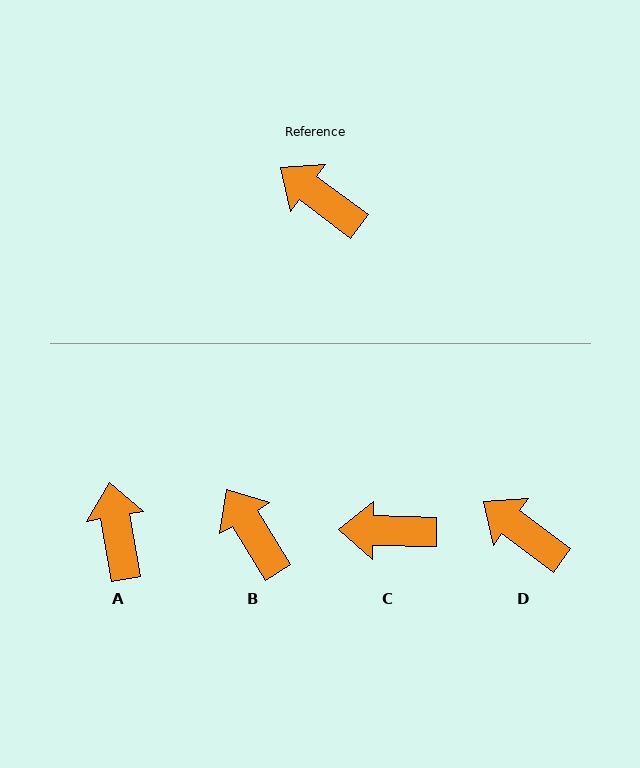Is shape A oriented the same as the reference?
No, it is off by about 44 degrees.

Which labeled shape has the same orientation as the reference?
D.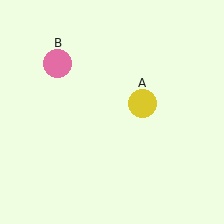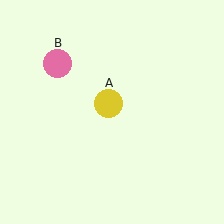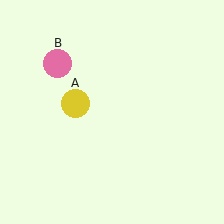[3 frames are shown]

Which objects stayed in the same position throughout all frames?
Pink circle (object B) remained stationary.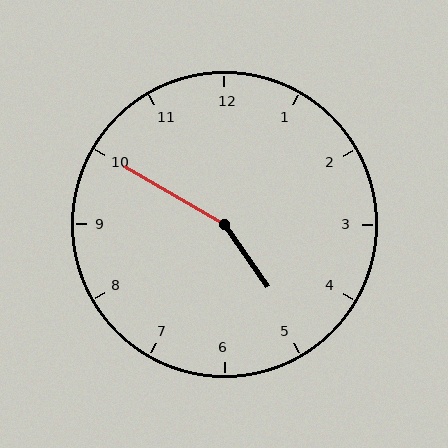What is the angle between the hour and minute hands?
Approximately 155 degrees.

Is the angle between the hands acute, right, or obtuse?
It is obtuse.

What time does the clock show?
4:50.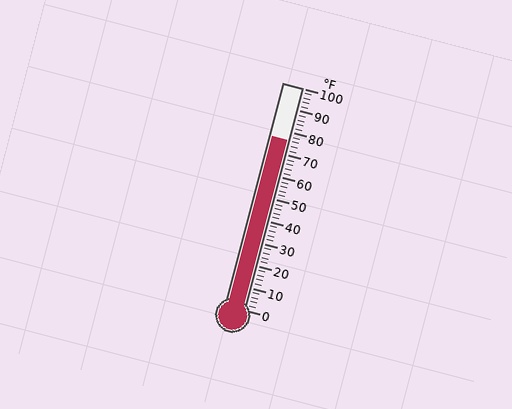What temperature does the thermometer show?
The thermometer shows approximately 76°F.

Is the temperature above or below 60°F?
The temperature is above 60°F.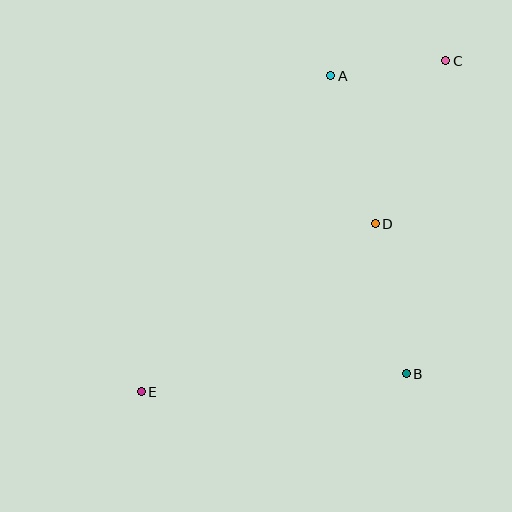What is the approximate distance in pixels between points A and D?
The distance between A and D is approximately 154 pixels.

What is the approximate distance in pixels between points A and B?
The distance between A and B is approximately 308 pixels.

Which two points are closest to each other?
Points A and C are closest to each other.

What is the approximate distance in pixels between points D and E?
The distance between D and E is approximately 288 pixels.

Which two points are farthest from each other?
Points C and E are farthest from each other.